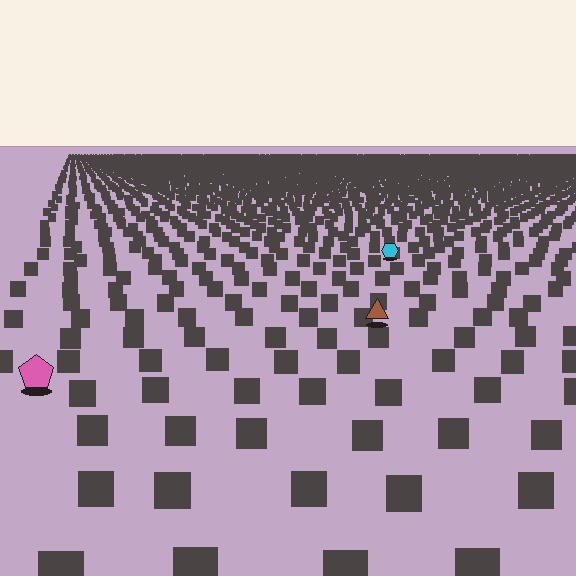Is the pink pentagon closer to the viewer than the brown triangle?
Yes. The pink pentagon is closer — you can tell from the texture gradient: the ground texture is coarser near it.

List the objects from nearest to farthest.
From nearest to farthest: the pink pentagon, the brown triangle, the cyan hexagon.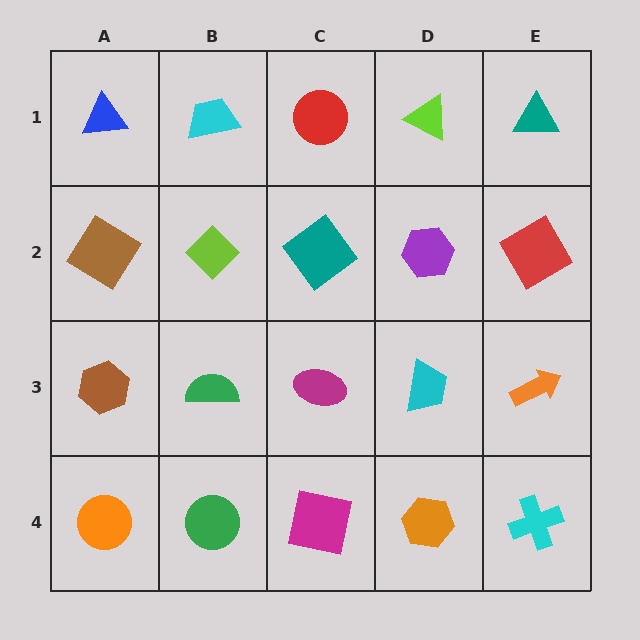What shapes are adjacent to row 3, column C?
A teal diamond (row 2, column C), a magenta square (row 4, column C), a green semicircle (row 3, column B), a cyan trapezoid (row 3, column D).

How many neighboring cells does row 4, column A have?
2.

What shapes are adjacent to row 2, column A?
A blue triangle (row 1, column A), a brown hexagon (row 3, column A), a lime diamond (row 2, column B).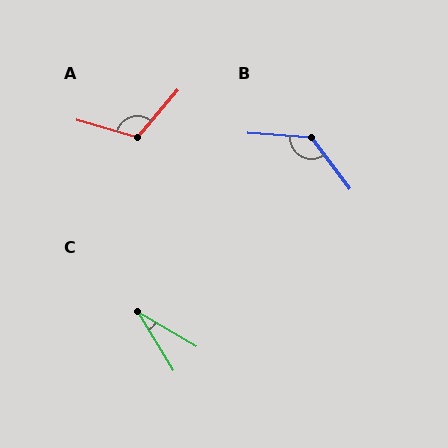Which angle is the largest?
B, at approximately 131 degrees.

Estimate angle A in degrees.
Approximately 114 degrees.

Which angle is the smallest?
C, at approximately 28 degrees.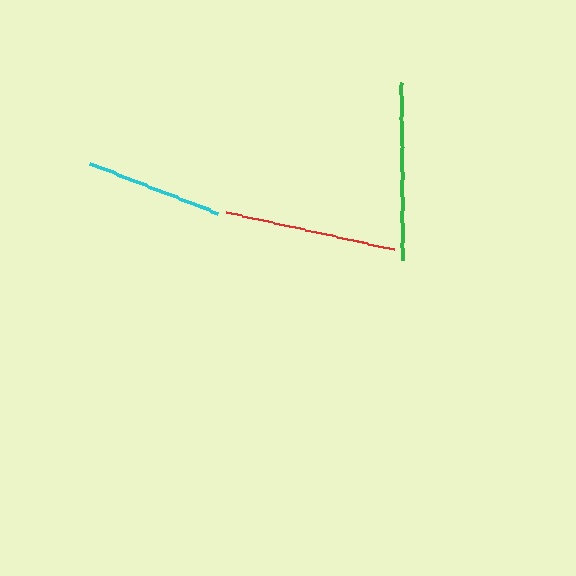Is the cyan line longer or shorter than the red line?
The red line is longer than the cyan line.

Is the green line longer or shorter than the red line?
The green line is longer than the red line.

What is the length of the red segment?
The red segment is approximately 171 pixels long.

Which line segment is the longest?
The green line is the longest at approximately 177 pixels.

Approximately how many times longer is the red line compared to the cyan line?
The red line is approximately 1.2 times the length of the cyan line.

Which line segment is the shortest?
The cyan line is the shortest at approximately 137 pixels.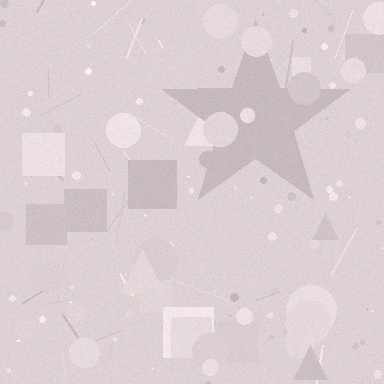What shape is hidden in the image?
A star is hidden in the image.